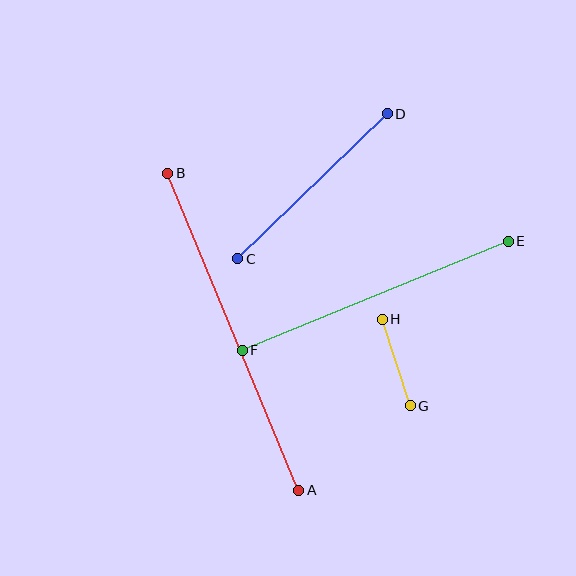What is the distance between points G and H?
The distance is approximately 91 pixels.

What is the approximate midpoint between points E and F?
The midpoint is at approximately (375, 296) pixels.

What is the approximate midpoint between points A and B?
The midpoint is at approximately (233, 332) pixels.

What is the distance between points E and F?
The distance is approximately 287 pixels.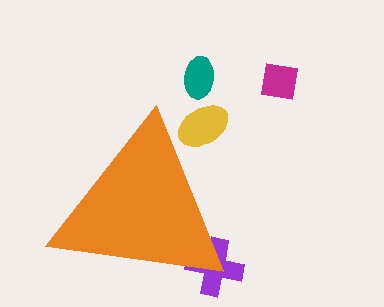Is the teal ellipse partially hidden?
No, the teal ellipse is fully visible.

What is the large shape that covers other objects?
An orange triangle.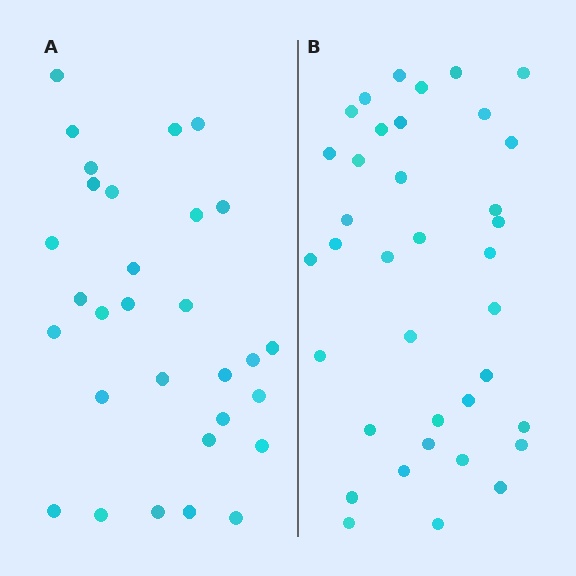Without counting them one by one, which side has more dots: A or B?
Region B (the right region) has more dots.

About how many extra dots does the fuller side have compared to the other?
Region B has roughly 8 or so more dots than region A.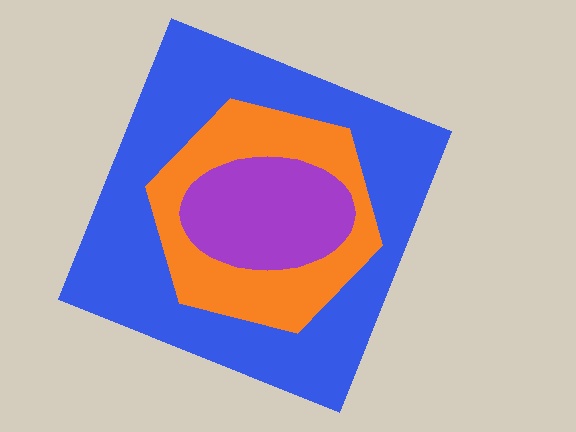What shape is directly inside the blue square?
The orange hexagon.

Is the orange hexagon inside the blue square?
Yes.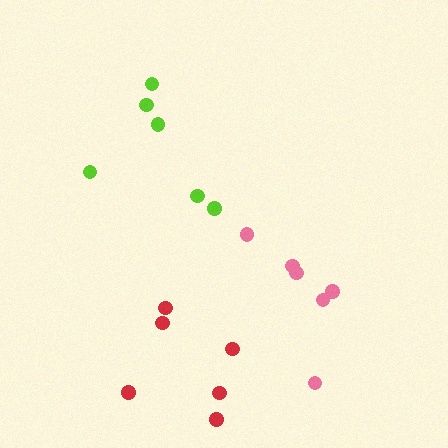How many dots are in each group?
Group 1: 6 dots, Group 2: 6 dots, Group 3: 6 dots (18 total).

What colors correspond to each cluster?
The clusters are colored: pink, red, lime.